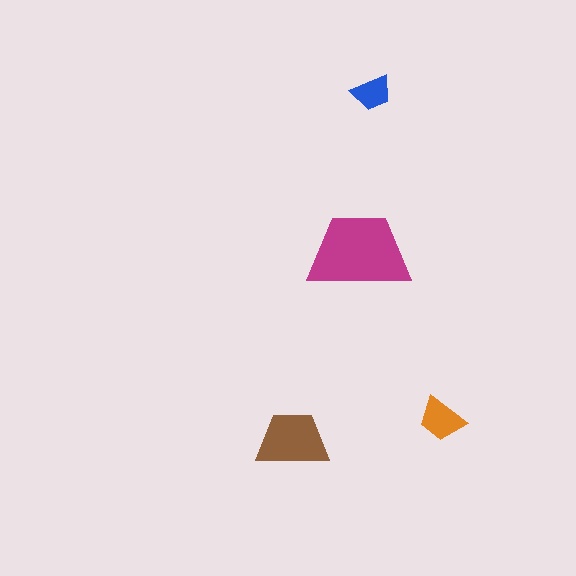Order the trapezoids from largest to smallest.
the magenta one, the brown one, the orange one, the blue one.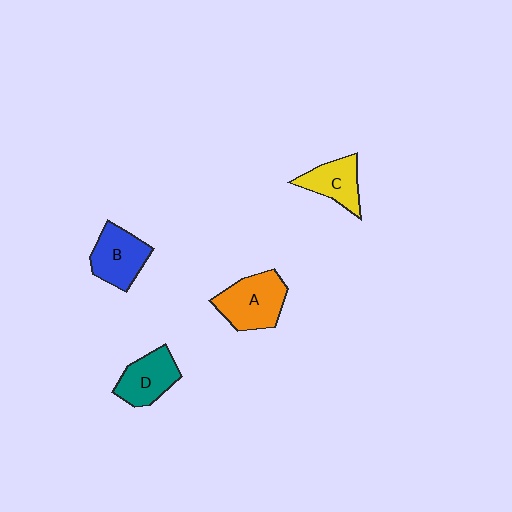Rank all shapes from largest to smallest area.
From largest to smallest: A (orange), B (blue), D (teal), C (yellow).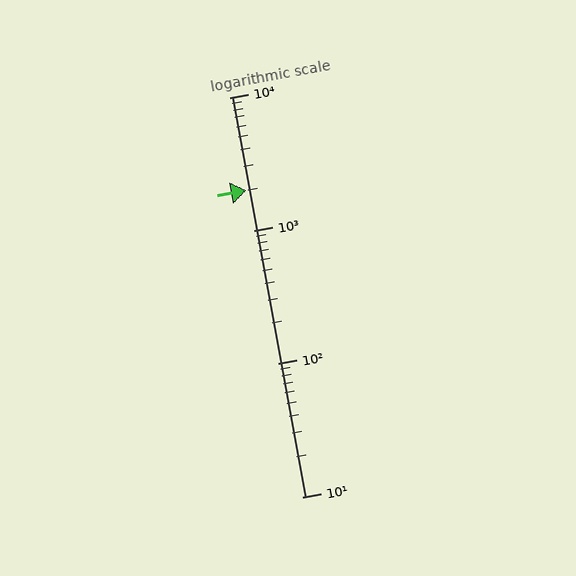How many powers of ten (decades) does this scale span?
The scale spans 3 decades, from 10 to 10000.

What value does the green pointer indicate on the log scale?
The pointer indicates approximately 2000.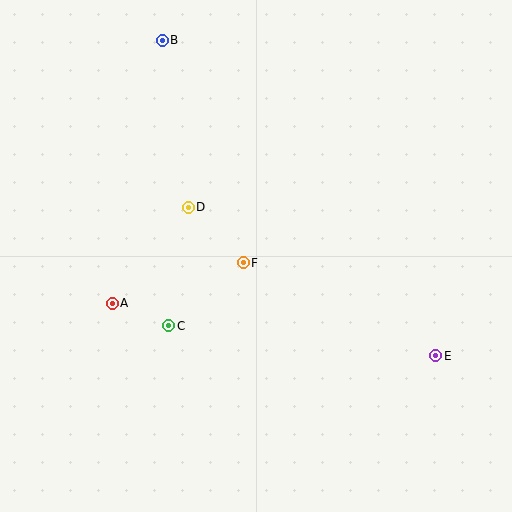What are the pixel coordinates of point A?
Point A is at (112, 303).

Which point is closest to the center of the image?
Point F at (243, 263) is closest to the center.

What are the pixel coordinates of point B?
Point B is at (162, 40).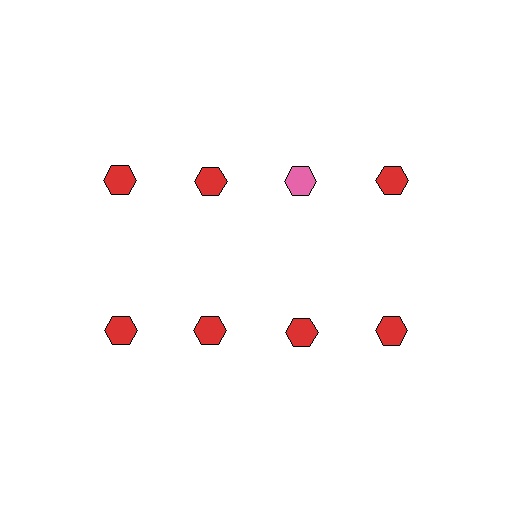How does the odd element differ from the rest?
It has a different color: pink instead of red.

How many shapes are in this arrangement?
There are 8 shapes arranged in a grid pattern.